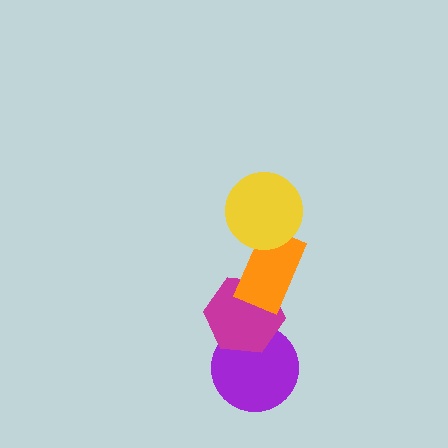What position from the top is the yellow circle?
The yellow circle is 1st from the top.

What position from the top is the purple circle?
The purple circle is 4th from the top.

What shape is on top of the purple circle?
The magenta hexagon is on top of the purple circle.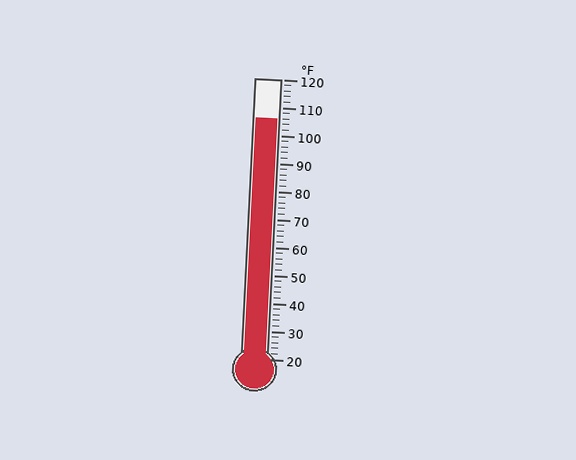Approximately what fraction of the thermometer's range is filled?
The thermometer is filled to approximately 85% of its range.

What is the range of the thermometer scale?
The thermometer scale ranges from 20°F to 120°F.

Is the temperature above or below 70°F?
The temperature is above 70°F.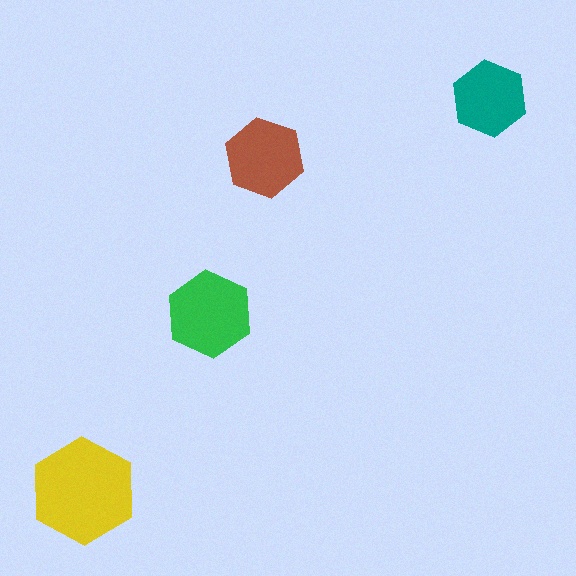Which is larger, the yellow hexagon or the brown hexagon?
The yellow one.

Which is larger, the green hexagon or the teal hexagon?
The green one.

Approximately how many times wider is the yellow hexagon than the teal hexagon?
About 1.5 times wider.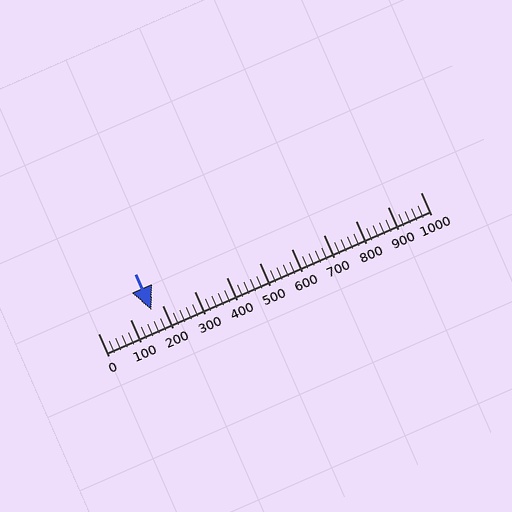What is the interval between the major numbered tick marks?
The major tick marks are spaced 100 units apart.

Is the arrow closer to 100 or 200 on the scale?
The arrow is closer to 200.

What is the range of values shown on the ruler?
The ruler shows values from 0 to 1000.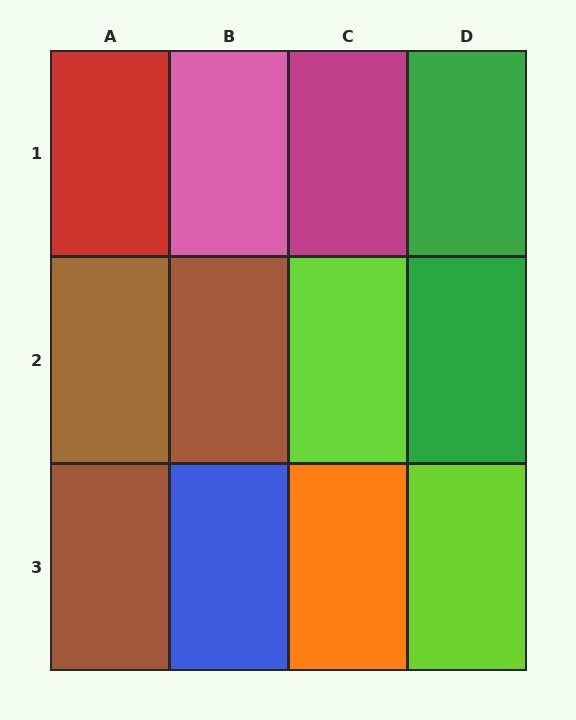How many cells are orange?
1 cell is orange.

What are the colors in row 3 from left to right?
Brown, blue, orange, lime.